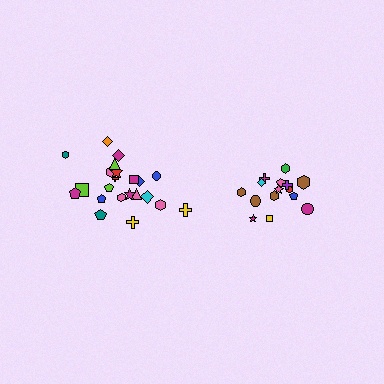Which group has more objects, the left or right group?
The left group.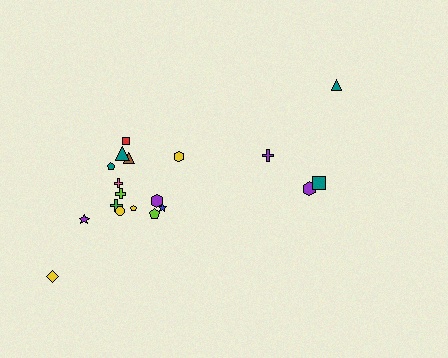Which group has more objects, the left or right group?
The left group.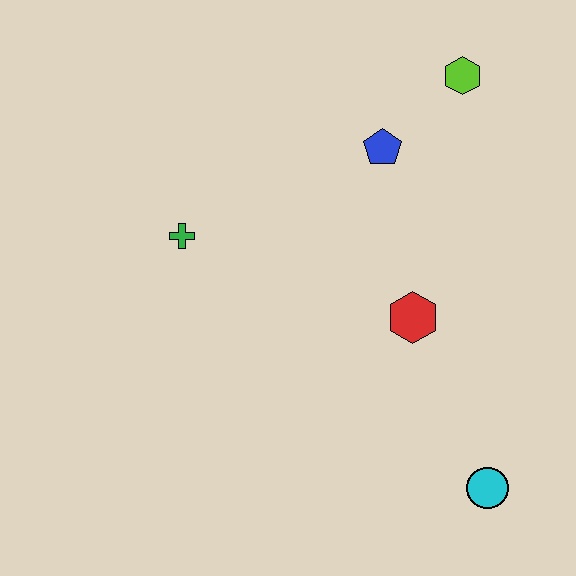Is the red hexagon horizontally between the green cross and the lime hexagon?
Yes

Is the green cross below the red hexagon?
No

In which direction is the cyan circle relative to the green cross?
The cyan circle is to the right of the green cross.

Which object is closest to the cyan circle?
The red hexagon is closest to the cyan circle.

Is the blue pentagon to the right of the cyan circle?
No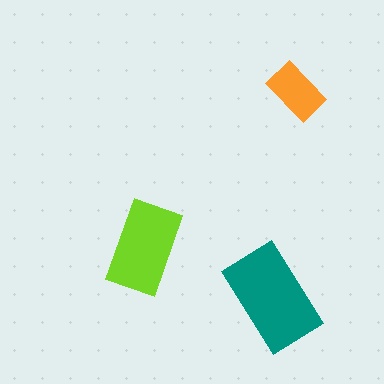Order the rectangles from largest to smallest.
the teal one, the lime one, the orange one.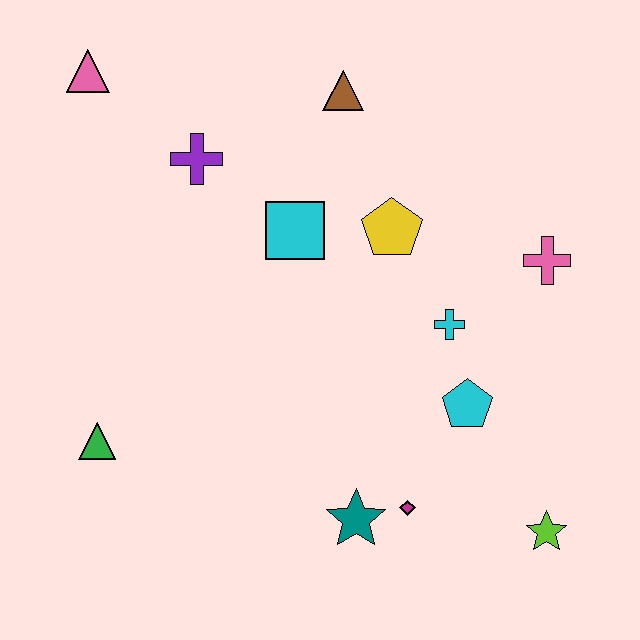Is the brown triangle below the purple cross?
No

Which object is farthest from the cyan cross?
The pink triangle is farthest from the cyan cross.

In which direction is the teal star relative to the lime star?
The teal star is to the left of the lime star.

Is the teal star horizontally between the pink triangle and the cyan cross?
Yes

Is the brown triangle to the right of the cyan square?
Yes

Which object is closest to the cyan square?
The yellow pentagon is closest to the cyan square.